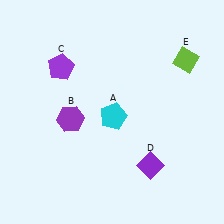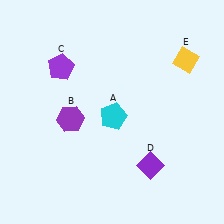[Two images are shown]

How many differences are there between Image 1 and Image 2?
There is 1 difference between the two images.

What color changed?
The diamond (E) changed from lime in Image 1 to yellow in Image 2.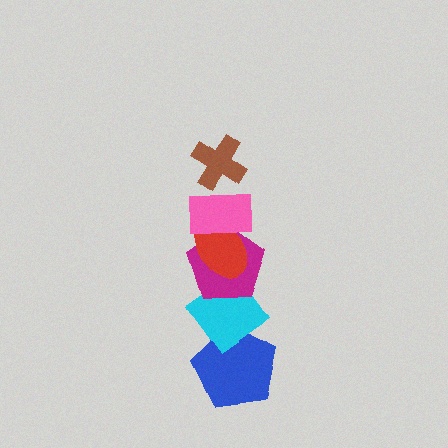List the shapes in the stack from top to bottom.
From top to bottom: the brown cross, the pink rectangle, the red ellipse, the magenta pentagon, the cyan diamond, the blue pentagon.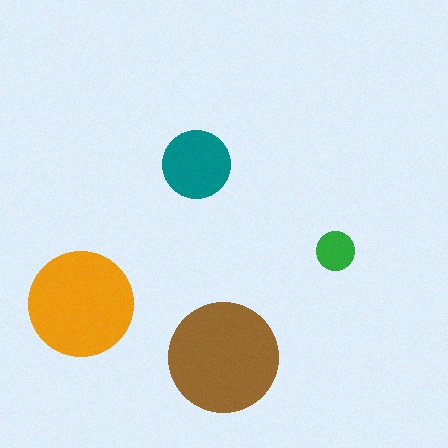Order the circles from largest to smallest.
the brown one, the orange one, the teal one, the green one.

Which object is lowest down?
The brown circle is bottommost.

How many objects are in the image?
There are 4 objects in the image.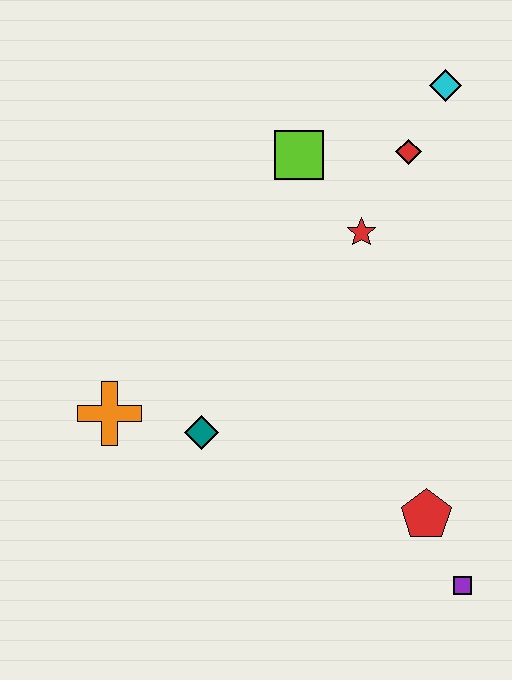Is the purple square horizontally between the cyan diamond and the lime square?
No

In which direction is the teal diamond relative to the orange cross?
The teal diamond is to the right of the orange cross.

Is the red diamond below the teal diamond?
No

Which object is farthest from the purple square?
The cyan diamond is farthest from the purple square.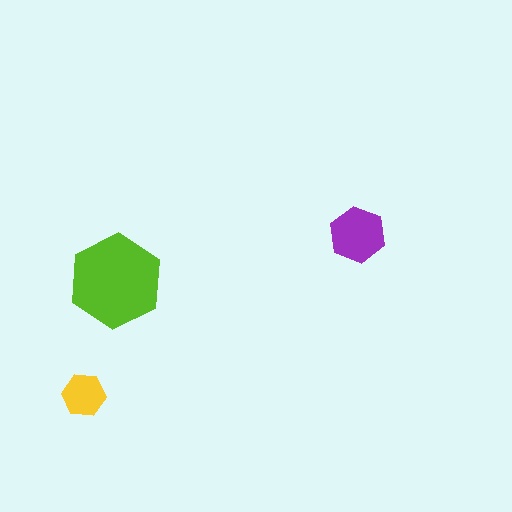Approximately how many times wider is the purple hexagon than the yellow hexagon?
About 1.5 times wider.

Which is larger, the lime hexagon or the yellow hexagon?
The lime one.